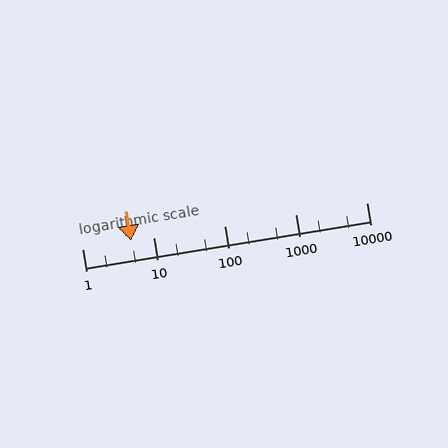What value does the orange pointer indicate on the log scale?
The pointer indicates approximately 4.8.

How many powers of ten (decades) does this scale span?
The scale spans 4 decades, from 1 to 10000.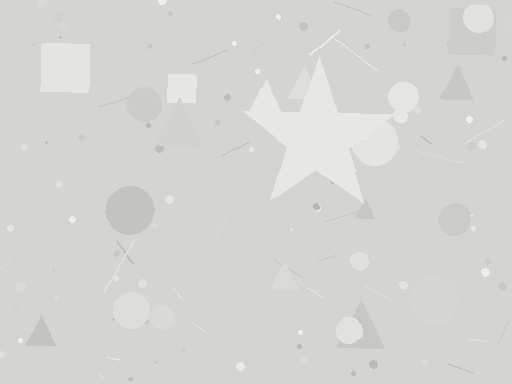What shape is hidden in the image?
A star is hidden in the image.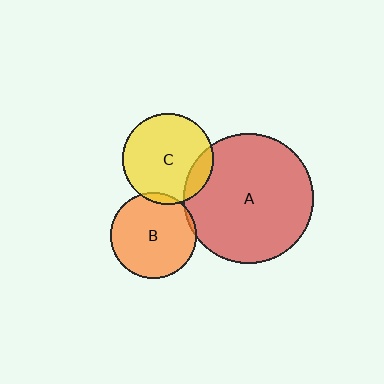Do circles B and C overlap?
Yes.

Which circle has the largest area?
Circle A (red).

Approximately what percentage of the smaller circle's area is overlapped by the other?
Approximately 5%.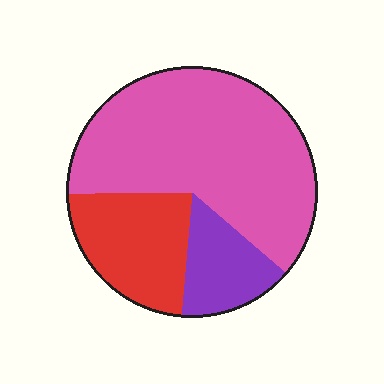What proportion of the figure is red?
Red covers 23% of the figure.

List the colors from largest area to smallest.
From largest to smallest: pink, red, purple.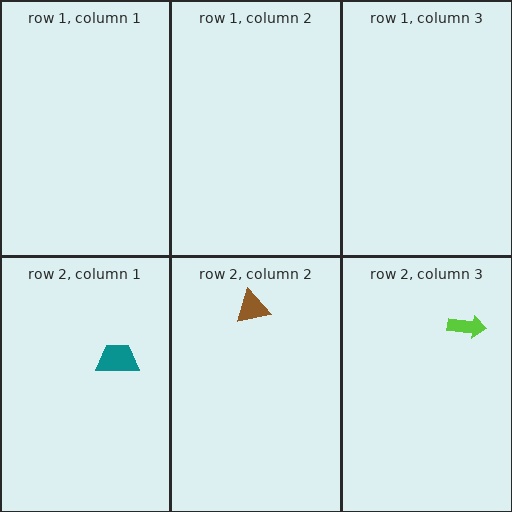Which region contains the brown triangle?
The row 2, column 2 region.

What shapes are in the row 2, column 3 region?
The lime arrow.